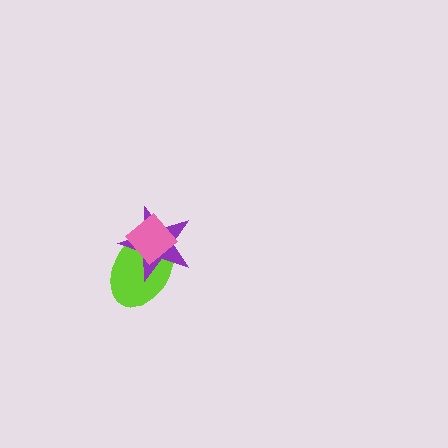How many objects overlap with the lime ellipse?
2 objects overlap with the lime ellipse.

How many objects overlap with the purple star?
2 objects overlap with the purple star.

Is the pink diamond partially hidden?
No, no other shape covers it.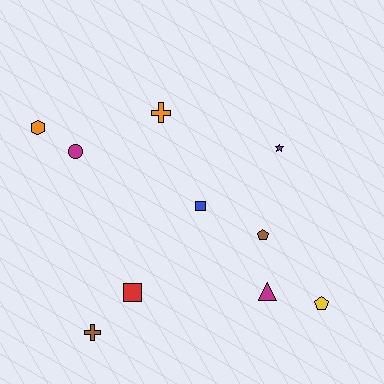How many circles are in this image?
There is 1 circle.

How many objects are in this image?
There are 10 objects.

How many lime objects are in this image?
There are no lime objects.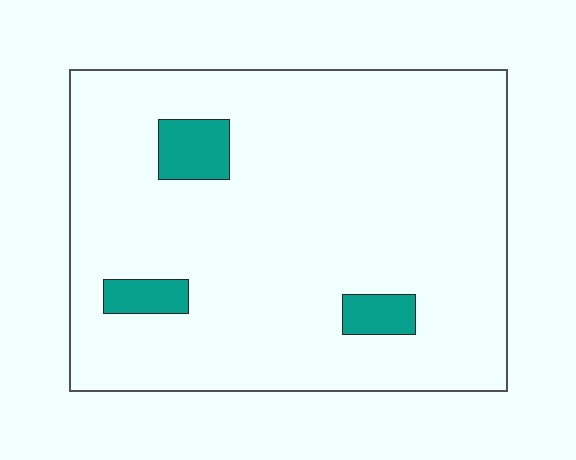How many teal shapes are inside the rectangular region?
3.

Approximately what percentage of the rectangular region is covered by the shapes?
Approximately 5%.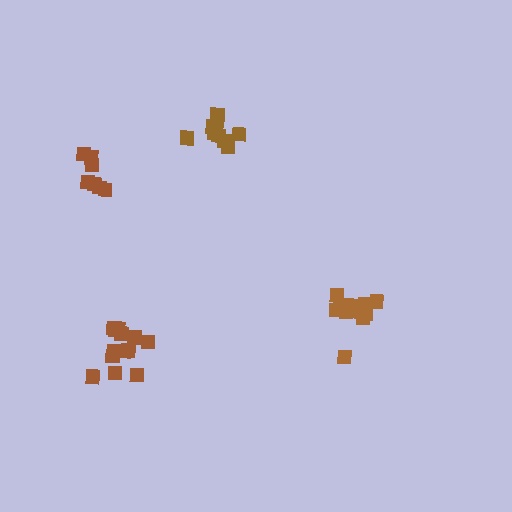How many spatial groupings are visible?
There are 4 spatial groupings.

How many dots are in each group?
Group 1: 13 dots, Group 2: 13 dots, Group 3: 7 dots, Group 4: 9 dots (42 total).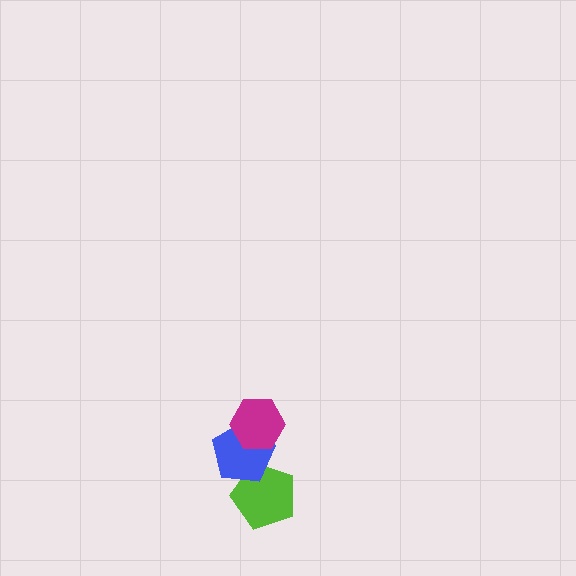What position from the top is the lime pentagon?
The lime pentagon is 3rd from the top.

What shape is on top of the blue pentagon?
The magenta hexagon is on top of the blue pentagon.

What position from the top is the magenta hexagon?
The magenta hexagon is 1st from the top.